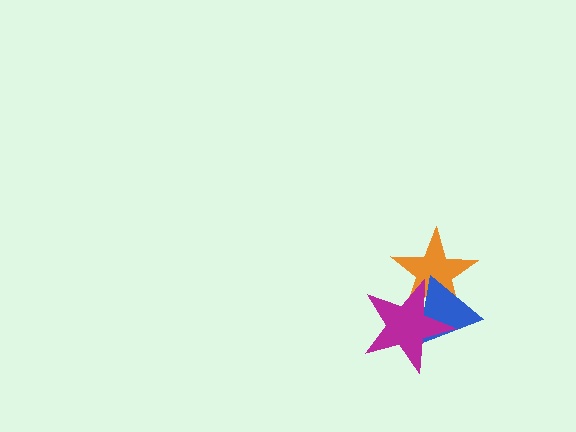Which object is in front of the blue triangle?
The magenta star is in front of the blue triangle.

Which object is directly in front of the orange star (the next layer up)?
The blue triangle is directly in front of the orange star.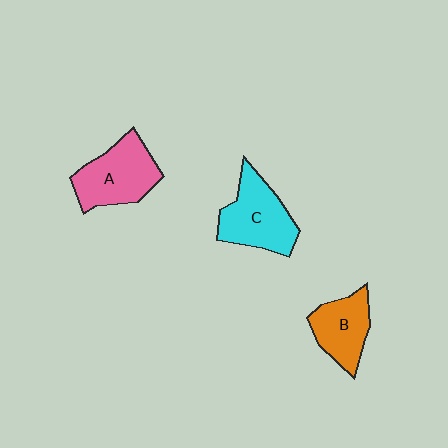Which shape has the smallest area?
Shape B (orange).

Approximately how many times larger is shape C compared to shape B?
Approximately 1.3 times.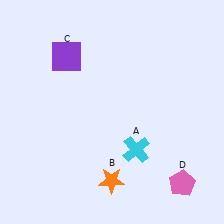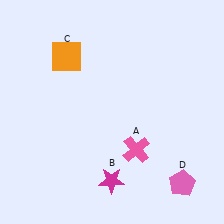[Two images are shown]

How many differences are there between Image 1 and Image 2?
There are 3 differences between the two images.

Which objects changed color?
A changed from cyan to pink. B changed from orange to magenta. C changed from purple to orange.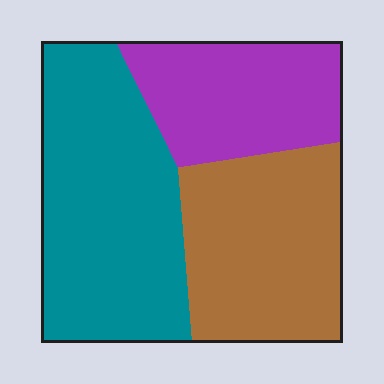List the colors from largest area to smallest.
From largest to smallest: teal, brown, purple.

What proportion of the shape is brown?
Brown covers roughly 35% of the shape.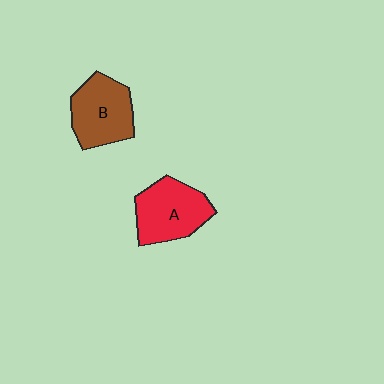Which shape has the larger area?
Shape A (red).